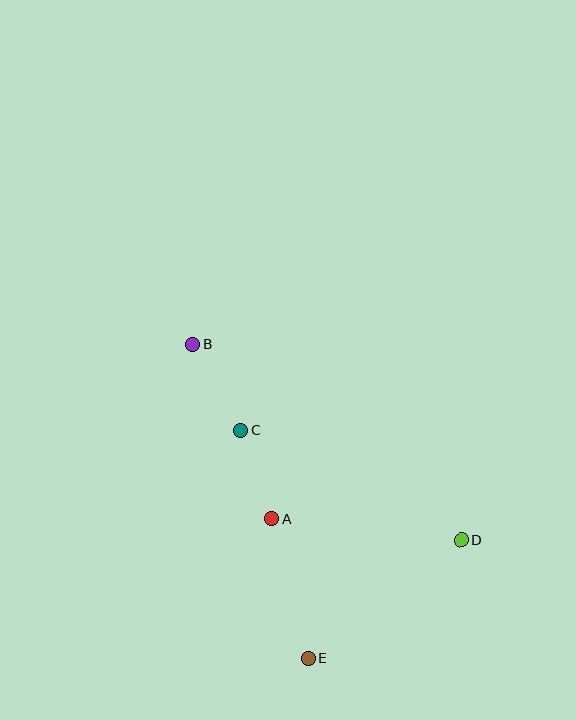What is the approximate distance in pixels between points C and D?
The distance between C and D is approximately 246 pixels.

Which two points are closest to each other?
Points A and C are closest to each other.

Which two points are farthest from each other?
Points B and E are farthest from each other.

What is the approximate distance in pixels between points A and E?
The distance between A and E is approximately 144 pixels.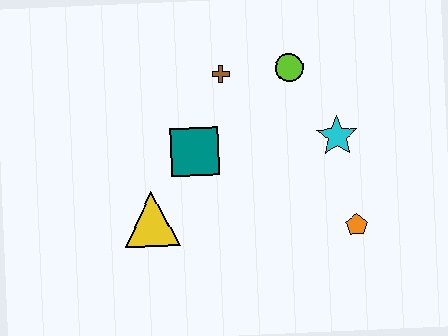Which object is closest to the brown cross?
The lime circle is closest to the brown cross.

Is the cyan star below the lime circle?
Yes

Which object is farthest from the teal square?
The orange pentagon is farthest from the teal square.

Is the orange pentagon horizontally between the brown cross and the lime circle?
No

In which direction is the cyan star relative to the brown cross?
The cyan star is to the right of the brown cross.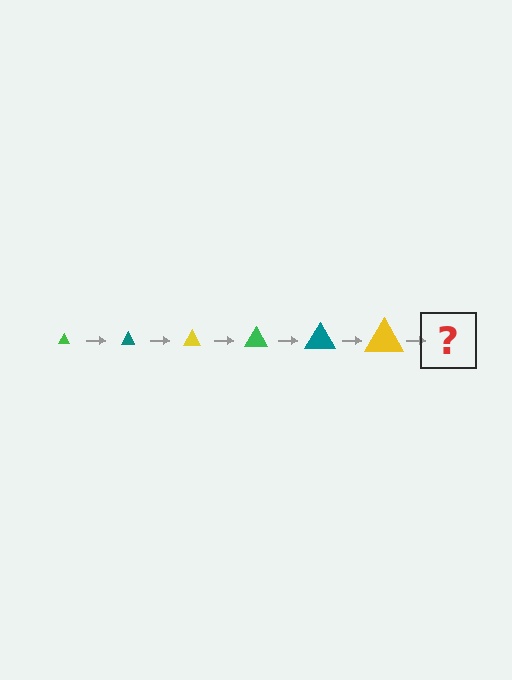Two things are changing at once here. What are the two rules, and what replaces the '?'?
The two rules are that the triangle grows larger each step and the color cycles through green, teal, and yellow. The '?' should be a green triangle, larger than the previous one.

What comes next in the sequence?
The next element should be a green triangle, larger than the previous one.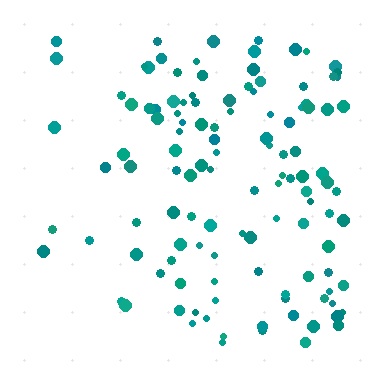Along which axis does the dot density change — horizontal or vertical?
Horizontal.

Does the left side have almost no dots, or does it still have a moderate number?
Still a moderate number, just noticeably fewer than the right.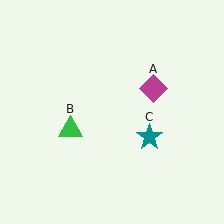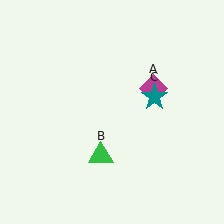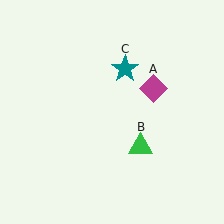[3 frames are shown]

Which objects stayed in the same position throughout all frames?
Magenta diamond (object A) remained stationary.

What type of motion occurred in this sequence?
The green triangle (object B), teal star (object C) rotated counterclockwise around the center of the scene.